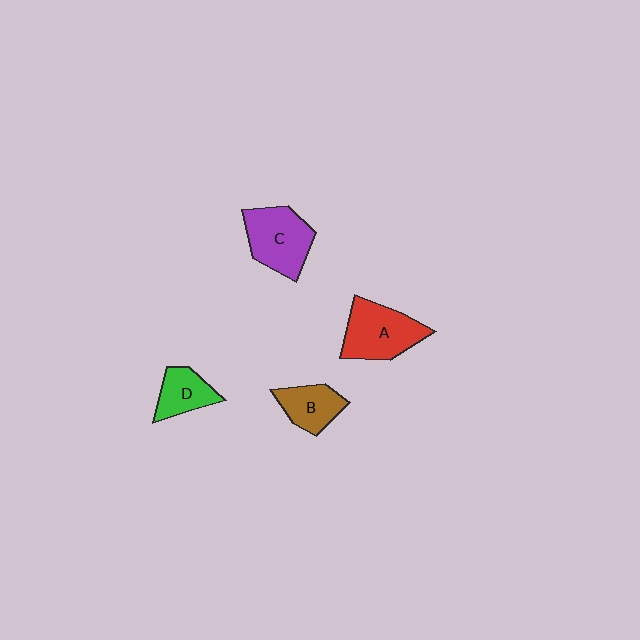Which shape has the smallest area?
Shape D (green).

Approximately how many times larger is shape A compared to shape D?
Approximately 1.7 times.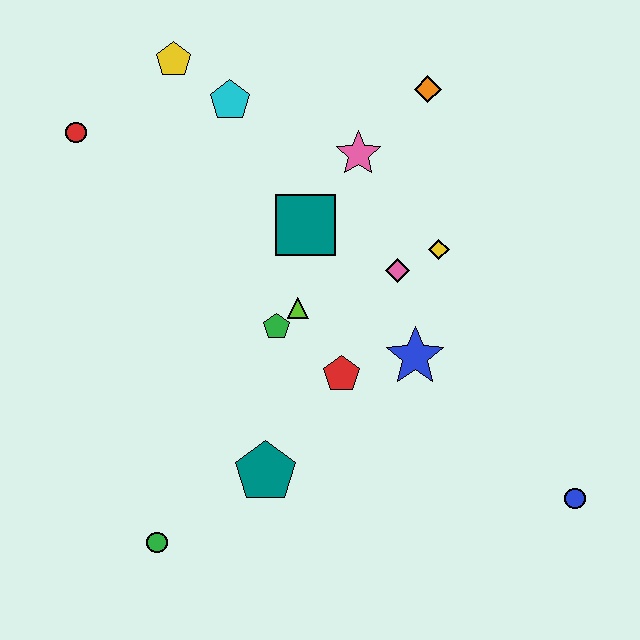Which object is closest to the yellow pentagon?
The cyan pentagon is closest to the yellow pentagon.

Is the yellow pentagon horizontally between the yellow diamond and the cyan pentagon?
No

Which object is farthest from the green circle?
The orange diamond is farthest from the green circle.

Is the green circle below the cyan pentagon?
Yes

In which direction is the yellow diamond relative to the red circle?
The yellow diamond is to the right of the red circle.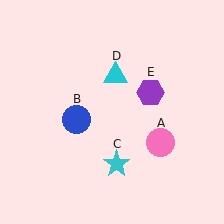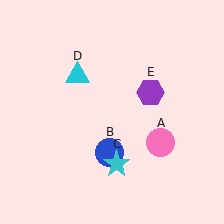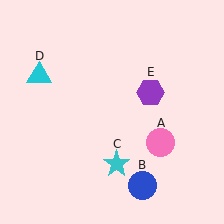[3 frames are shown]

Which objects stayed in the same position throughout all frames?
Pink circle (object A) and cyan star (object C) and purple hexagon (object E) remained stationary.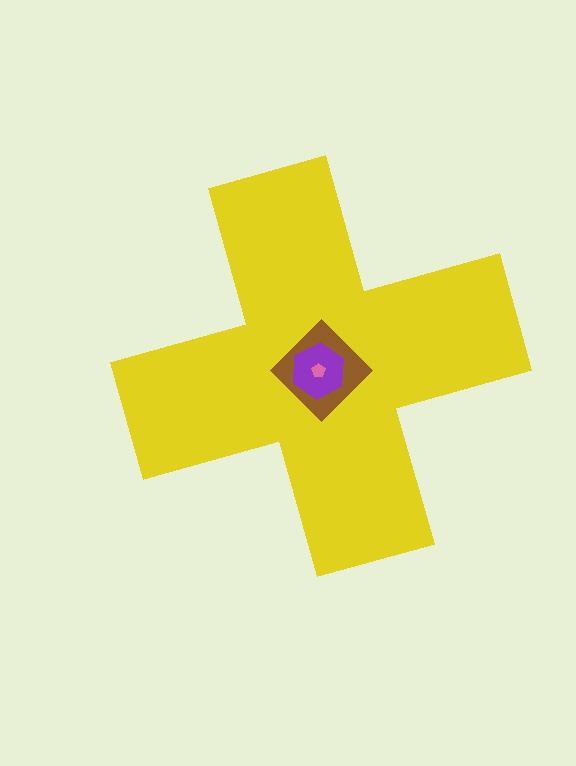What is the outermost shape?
The yellow cross.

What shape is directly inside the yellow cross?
The brown diamond.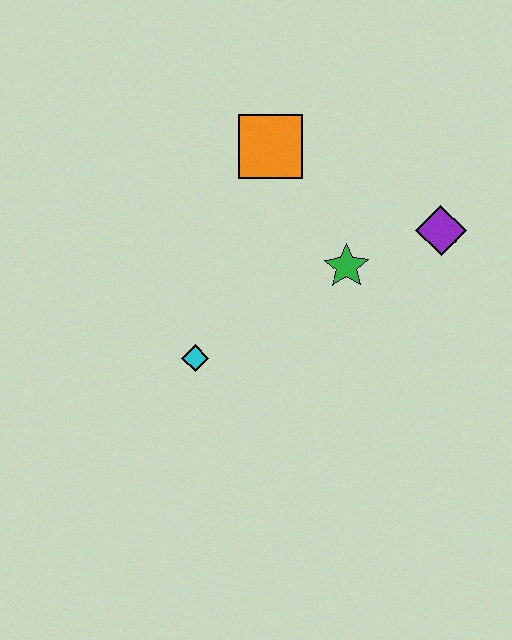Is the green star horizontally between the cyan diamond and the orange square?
No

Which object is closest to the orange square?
The green star is closest to the orange square.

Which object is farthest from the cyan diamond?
The purple diamond is farthest from the cyan diamond.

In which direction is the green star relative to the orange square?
The green star is below the orange square.